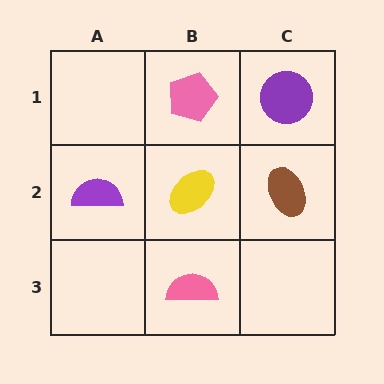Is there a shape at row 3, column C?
No, that cell is empty.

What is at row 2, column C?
A brown ellipse.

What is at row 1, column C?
A purple circle.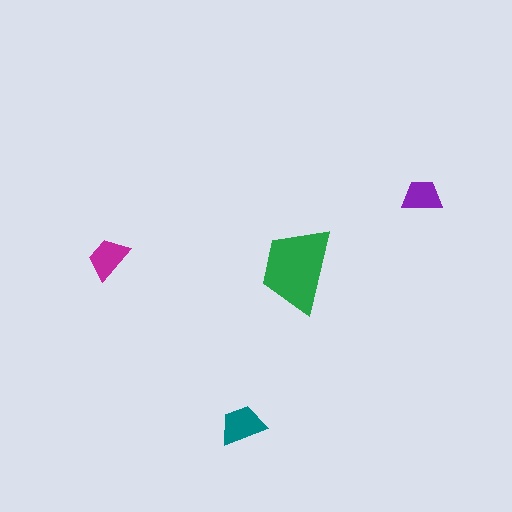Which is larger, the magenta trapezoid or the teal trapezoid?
The teal one.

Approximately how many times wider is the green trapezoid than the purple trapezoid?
About 2 times wider.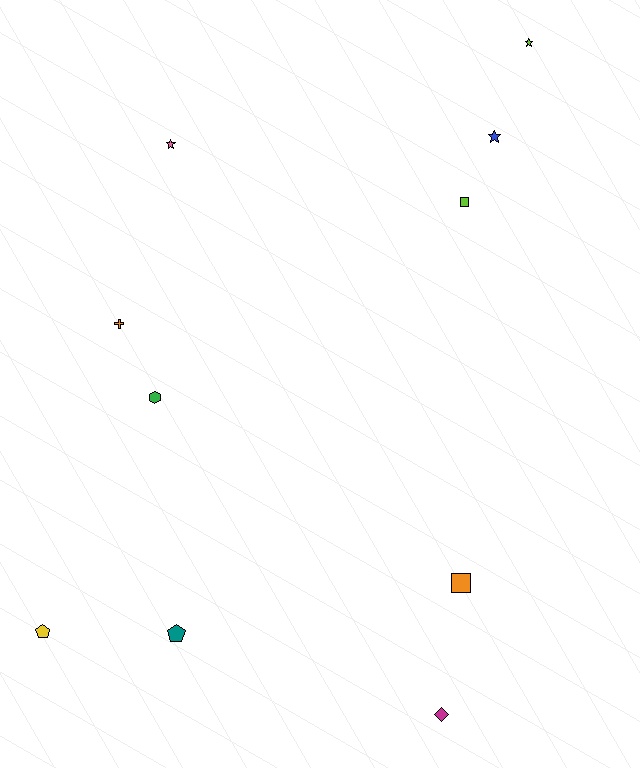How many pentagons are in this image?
There are 2 pentagons.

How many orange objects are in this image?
There are 2 orange objects.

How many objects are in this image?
There are 10 objects.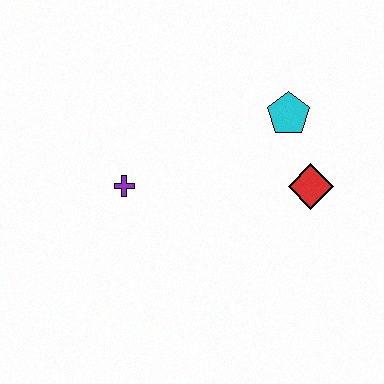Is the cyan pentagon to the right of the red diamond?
No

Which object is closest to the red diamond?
The cyan pentagon is closest to the red diamond.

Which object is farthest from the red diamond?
The purple cross is farthest from the red diamond.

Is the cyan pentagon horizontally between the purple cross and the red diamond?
Yes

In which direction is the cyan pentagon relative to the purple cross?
The cyan pentagon is to the right of the purple cross.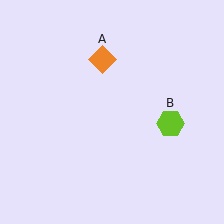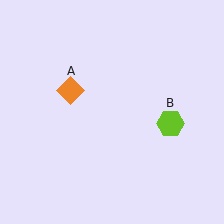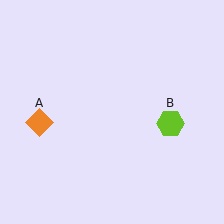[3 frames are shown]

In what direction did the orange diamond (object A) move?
The orange diamond (object A) moved down and to the left.